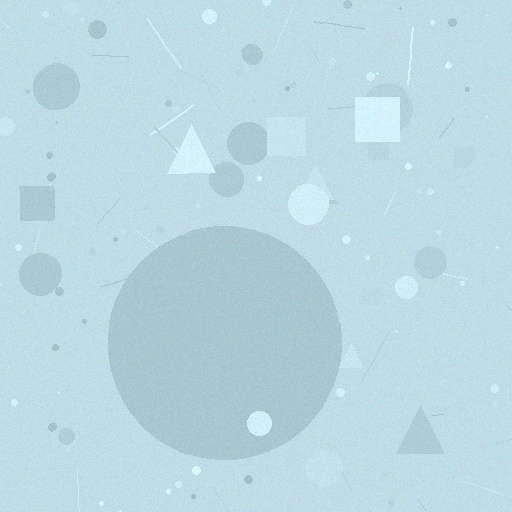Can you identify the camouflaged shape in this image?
The camouflaged shape is a circle.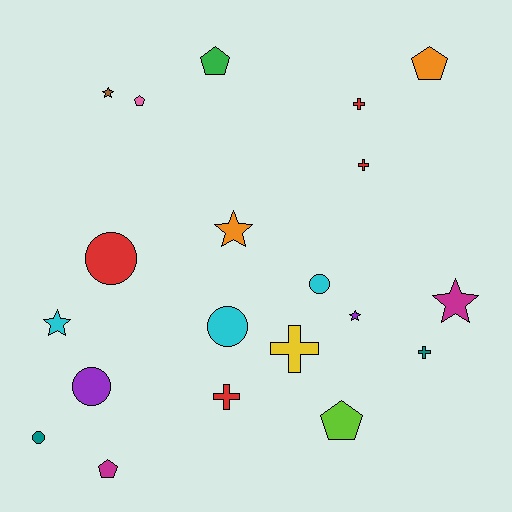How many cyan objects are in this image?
There are 3 cyan objects.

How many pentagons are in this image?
There are 5 pentagons.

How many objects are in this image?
There are 20 objects.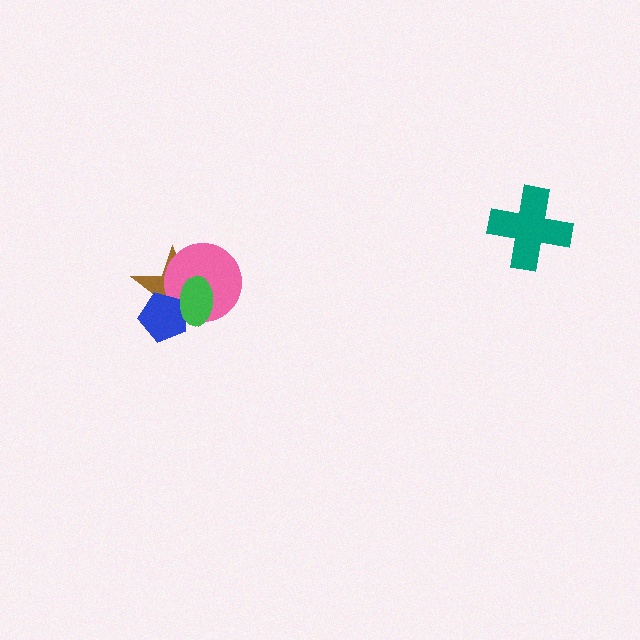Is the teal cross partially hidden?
No, no other shape covers it.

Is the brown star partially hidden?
Yes, it is partially covered by another shape.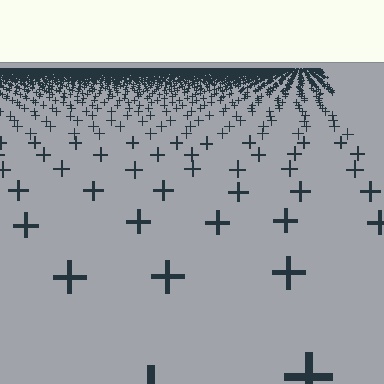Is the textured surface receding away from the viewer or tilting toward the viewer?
The surface is receding away from the viewer. Texture elements get smaller and denser toward the top.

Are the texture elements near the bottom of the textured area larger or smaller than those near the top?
Larger. Near the bottom, elements are closer to the viewer and appear at a bigger on-screen size.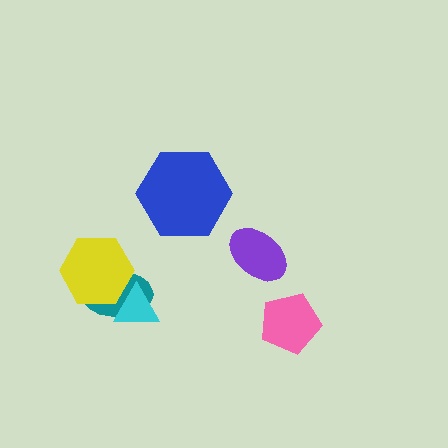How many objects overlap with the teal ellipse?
2 objects overlap with the teal ellipse.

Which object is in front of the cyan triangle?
The yellow hexagon is in front of the cyan triangle.